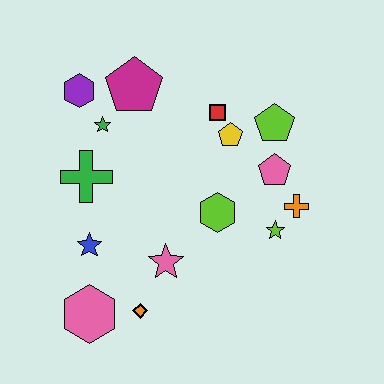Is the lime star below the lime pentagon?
Yes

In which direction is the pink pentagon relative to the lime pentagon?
The pink pentagon is below the lime pentagon.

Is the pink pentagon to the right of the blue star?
Yes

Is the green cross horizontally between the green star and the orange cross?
No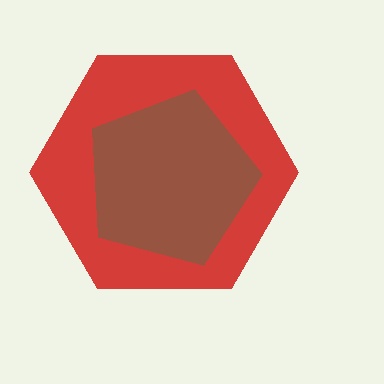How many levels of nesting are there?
2.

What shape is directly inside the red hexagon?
The brown pentagon.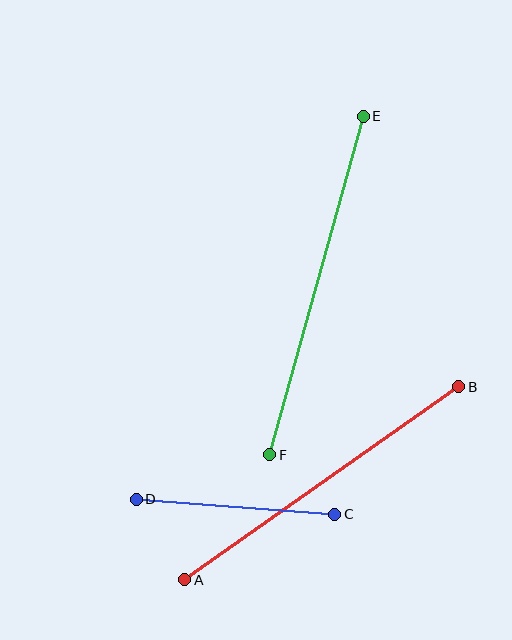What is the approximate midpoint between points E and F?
The midpoint is at approximately (317, 286) pixels.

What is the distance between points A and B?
The distance is approximately 335 pixels.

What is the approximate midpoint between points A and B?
The midpoint is at approximately (322, 483) pixels.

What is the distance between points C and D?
The distance is approximately 199 pixels.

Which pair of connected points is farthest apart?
Points E and F are farthest apart.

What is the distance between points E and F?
The distance is approximately 351 pixels.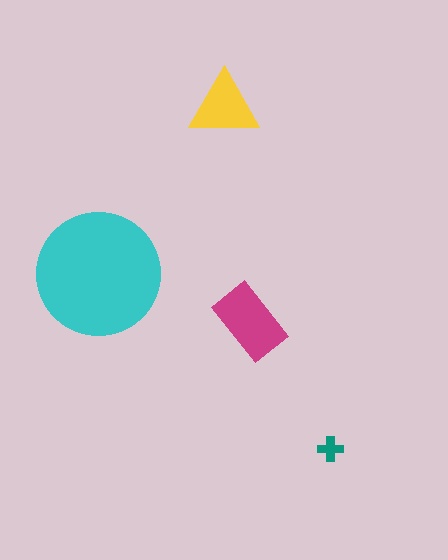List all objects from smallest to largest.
The teal cross, the yellow triangle, the magenta rectangle, the cyan circle.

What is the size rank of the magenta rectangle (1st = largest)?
2nd.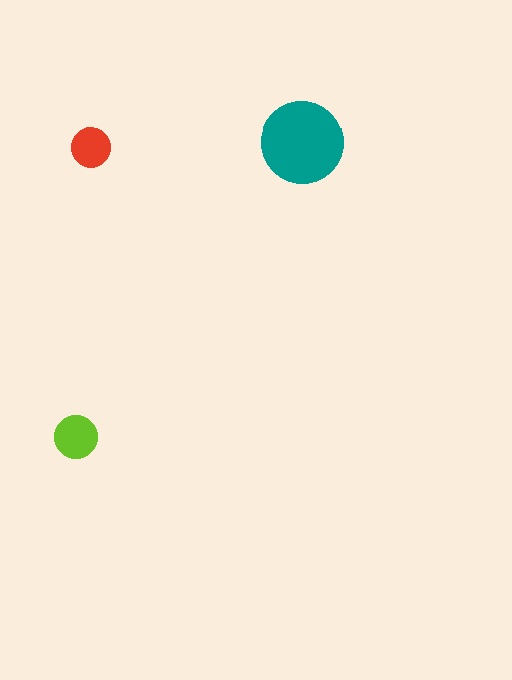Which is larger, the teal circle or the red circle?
The teal one.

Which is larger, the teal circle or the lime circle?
The teal one.